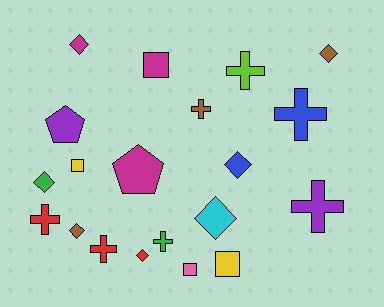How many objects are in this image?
There are 20 objects.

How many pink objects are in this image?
There is 1 pink object.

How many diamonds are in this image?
There are 7 diamonds.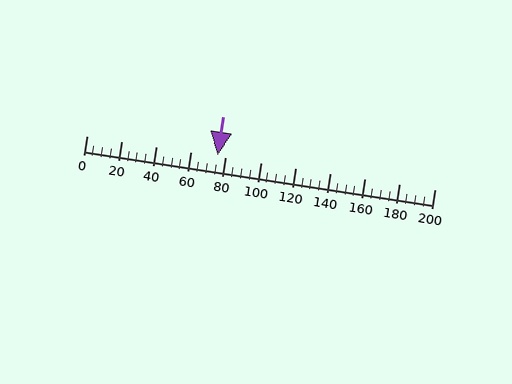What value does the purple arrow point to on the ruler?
The purple arrow points to approximately 75.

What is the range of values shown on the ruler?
The ruler shows values from 0 to 200.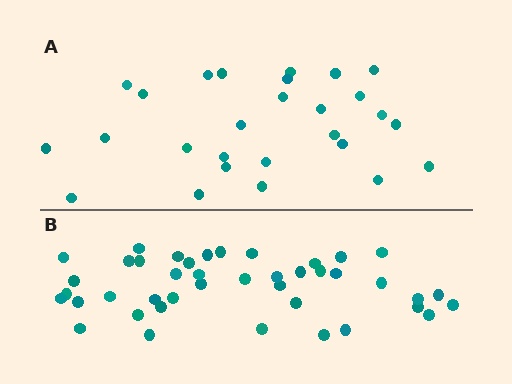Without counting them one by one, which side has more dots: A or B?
Region B (the bottom region) has more dots.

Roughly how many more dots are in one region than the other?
Region B has approximately 15 more dots than region A.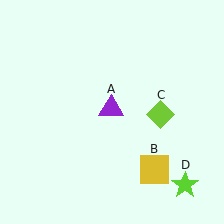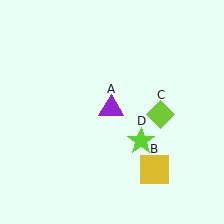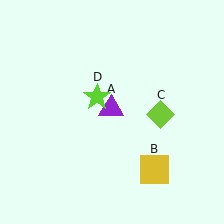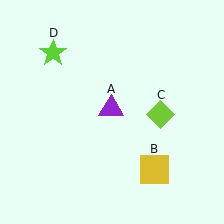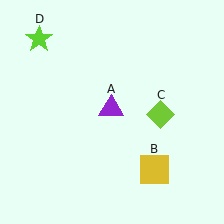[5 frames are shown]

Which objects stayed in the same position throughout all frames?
Purple triangle (object A) and yellow square (object B) and lime diamond (object C) remained stationary.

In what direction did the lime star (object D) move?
The lime star (object D) moved up and to the left.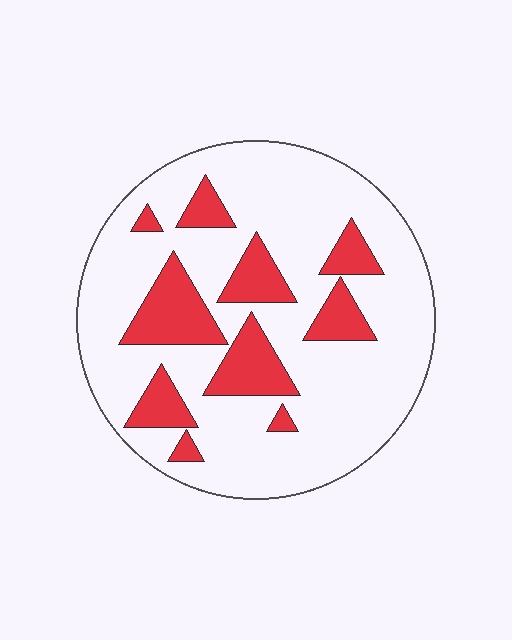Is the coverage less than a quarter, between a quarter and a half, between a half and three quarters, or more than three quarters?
Less than a quarter.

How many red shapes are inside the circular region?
10.